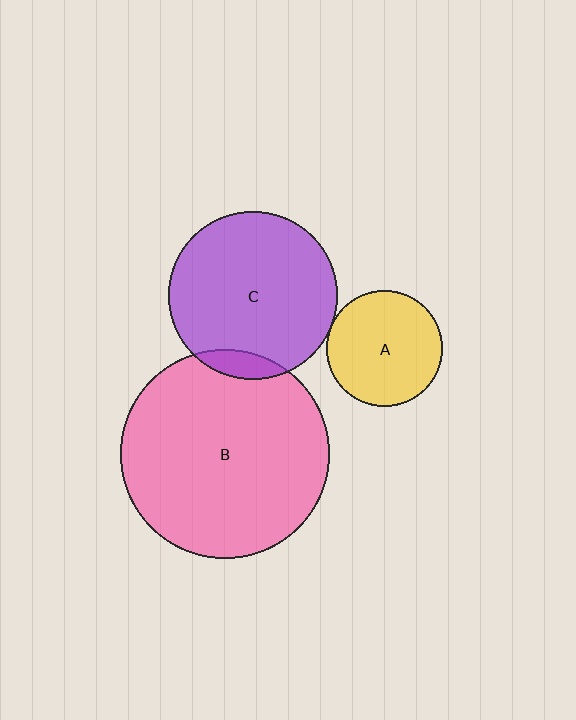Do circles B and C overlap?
Yes.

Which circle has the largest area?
Circle B (pink).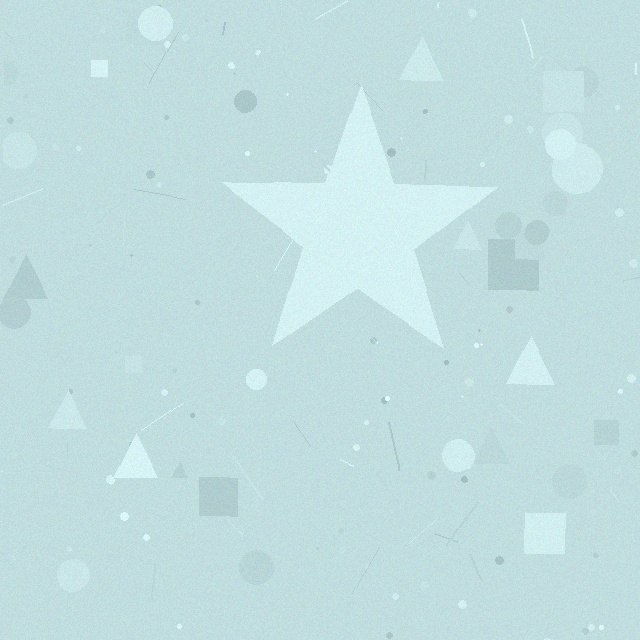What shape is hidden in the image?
A star is hidden in the image.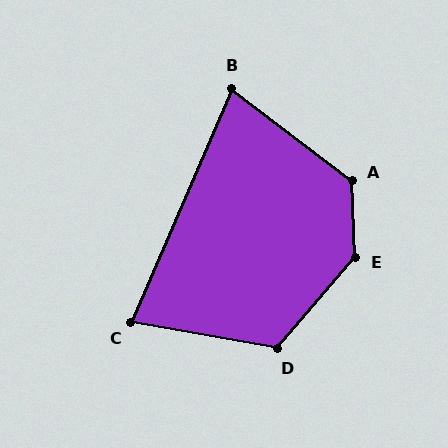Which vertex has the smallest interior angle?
B, at approximately 76 degrees.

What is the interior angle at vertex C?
Approximately 77 degrees (acute).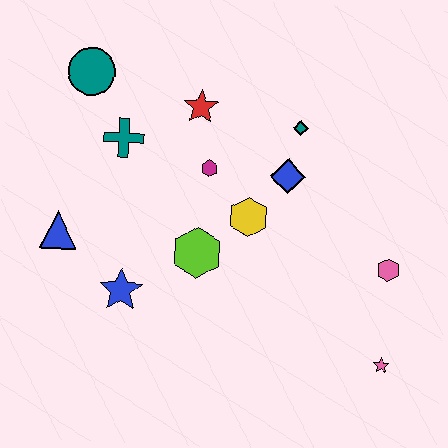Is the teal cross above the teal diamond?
No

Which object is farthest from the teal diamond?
The blue triangle is farthest from the teal diamond.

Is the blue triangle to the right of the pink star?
No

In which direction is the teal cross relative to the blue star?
The teal cross is above the blue star.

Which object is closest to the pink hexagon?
The pink star is closest to the pink hexagon.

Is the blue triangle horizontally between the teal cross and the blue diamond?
No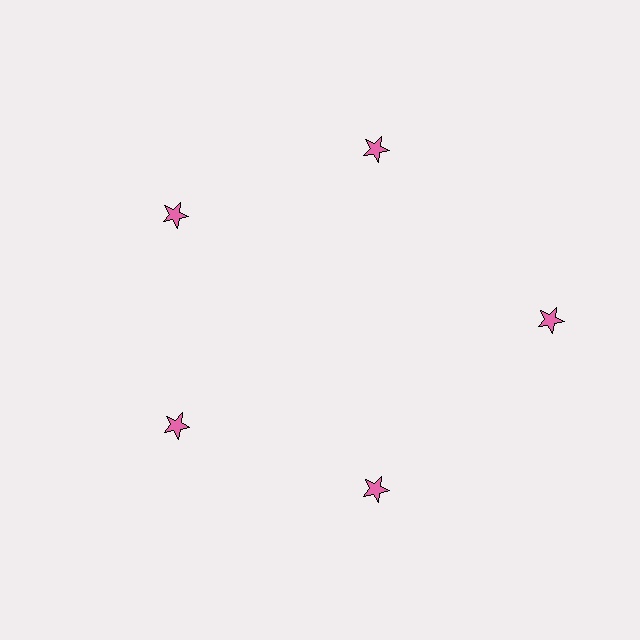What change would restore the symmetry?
The symmetry would be restored by moving it inward, back onto the ring so that all 5 stars sit at equal angles and equal distance from the center.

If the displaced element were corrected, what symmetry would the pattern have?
It would have 5-fold rotational symmetry — the pattern would map onto itself every 72 degrees.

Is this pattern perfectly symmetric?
No. The 5 pink stars are arranged in a ring, but one element near the 3 o'clock position is pushed outward from the center, breaking the 5-fold rotational symmetry.